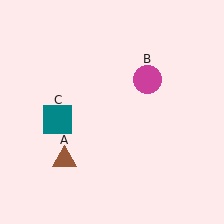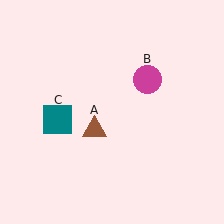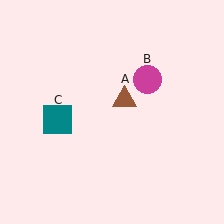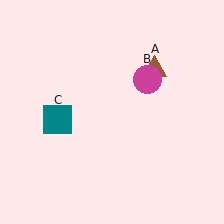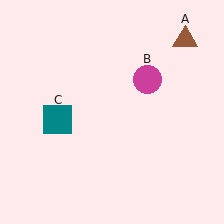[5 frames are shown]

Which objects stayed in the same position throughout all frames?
Magenta circle (object B) and teal square (object C) remained stationary.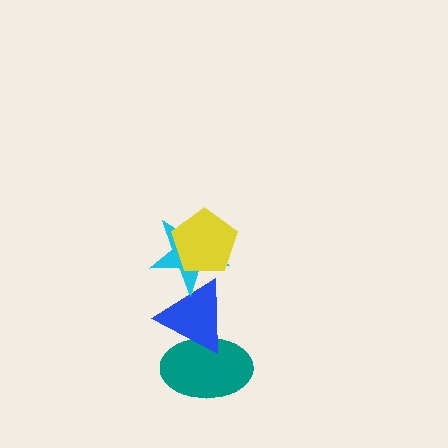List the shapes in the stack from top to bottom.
From top to bottom: the yellow pentagon, the cyan star, the blue triangle, the teal ellipse.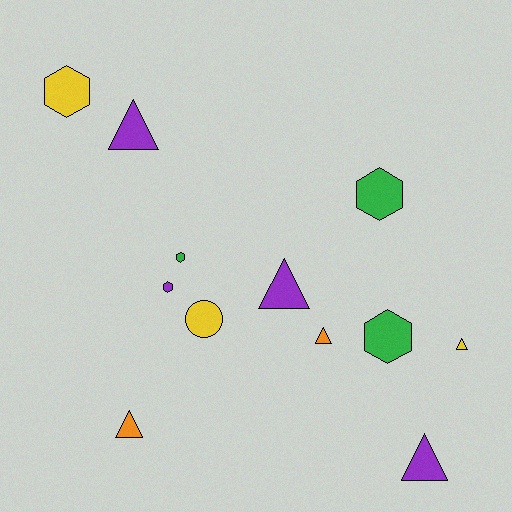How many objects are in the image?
There are 12 objects.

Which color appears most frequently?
Purple, with 4 objects.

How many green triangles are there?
There are no green triangles.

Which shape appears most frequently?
Triangle, with 6 objects.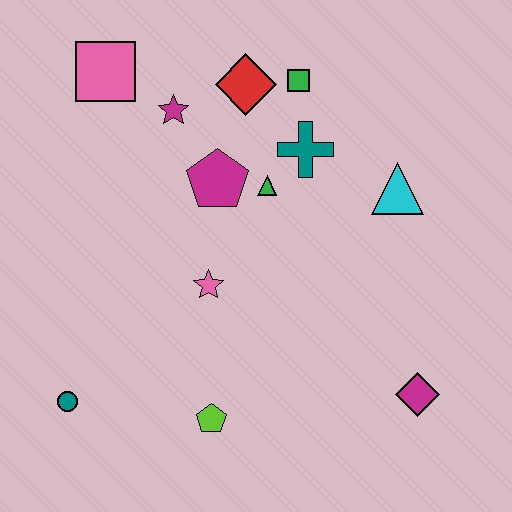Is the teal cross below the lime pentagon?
No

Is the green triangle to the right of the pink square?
Yes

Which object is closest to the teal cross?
The green triangle is closest to the teal cross.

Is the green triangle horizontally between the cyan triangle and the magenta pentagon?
Yes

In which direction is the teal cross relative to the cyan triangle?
The teal cross is to the left of the cyan triangle.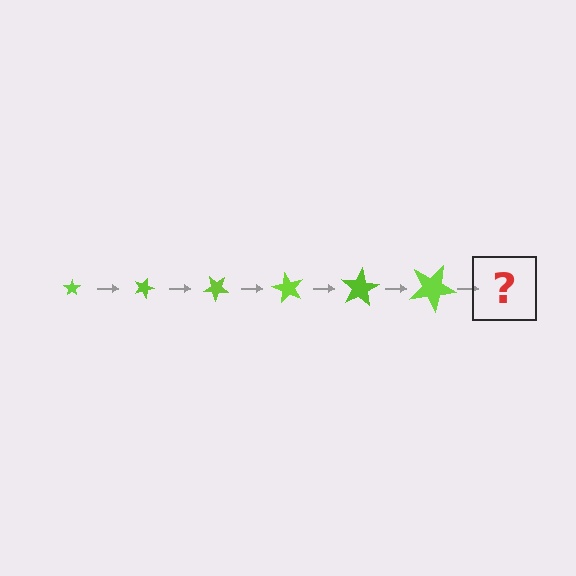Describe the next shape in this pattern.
It should be a star, larger than the previous one and rotated 120 degrees from the start.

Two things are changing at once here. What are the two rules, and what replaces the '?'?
The two rules are that the star grows larger each step and it rotates 20 degrees each step. The '?' should be a star, larger than the previous one and rotated 120 degrees from the start.